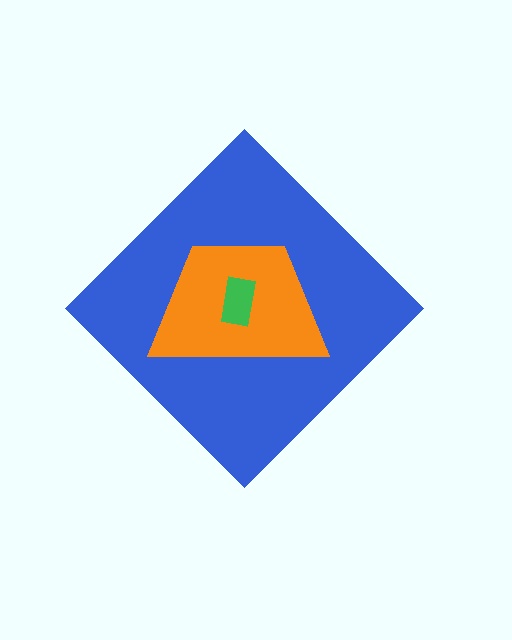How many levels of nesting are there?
3.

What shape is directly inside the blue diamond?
The orange trapezoid.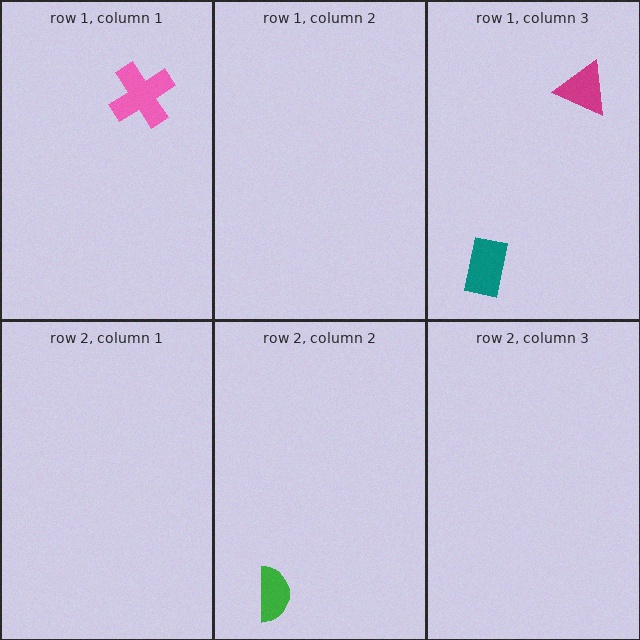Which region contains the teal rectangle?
The row 1, column 3 region.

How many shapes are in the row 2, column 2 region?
1.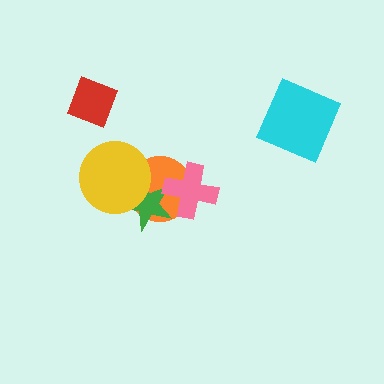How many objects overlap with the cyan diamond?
0 objects overlap with the cyan diamond.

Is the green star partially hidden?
Yes, it is partially covered by another shape.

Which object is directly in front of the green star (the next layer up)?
The yellow circle is directly in front of the green star.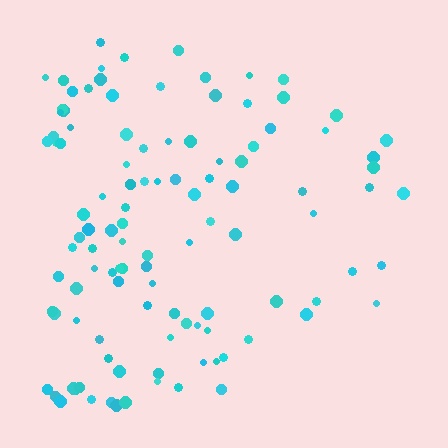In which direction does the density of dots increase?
From right to left, with the left side densest.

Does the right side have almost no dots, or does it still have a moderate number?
Still a moderate number, just noticeably fewer than the left.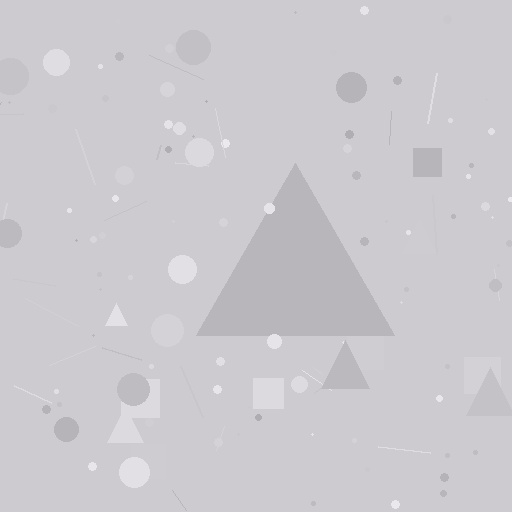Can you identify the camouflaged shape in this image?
The camouflaged shape is a triangle.